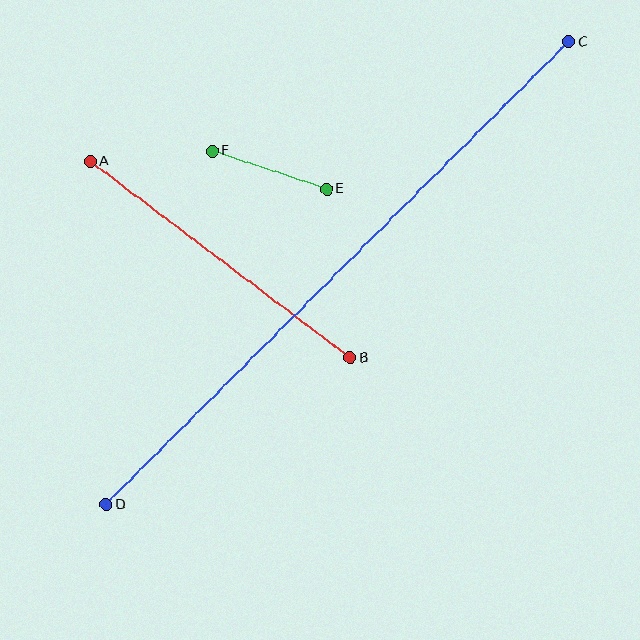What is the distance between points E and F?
The distance is approximately 120 pixels.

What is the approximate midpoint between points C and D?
The midpoint is at approximately (337, 273) pixels.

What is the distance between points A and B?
The distance is approximately 325 pixels.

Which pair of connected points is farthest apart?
Points C and D are farthest apart.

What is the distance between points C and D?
The distance is approximately 655 pixels.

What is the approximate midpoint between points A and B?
The midpoint is at approximately (220, 259) pixels.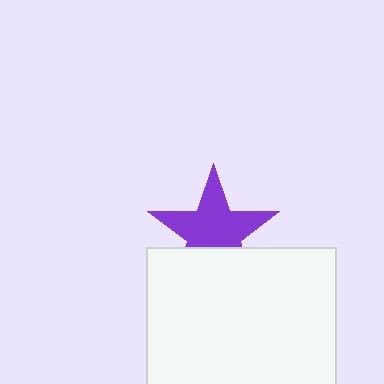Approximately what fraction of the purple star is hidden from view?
Roughly 32% of the purple star is hidden behind the white rectangle.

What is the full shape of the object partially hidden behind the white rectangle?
The partially hidden object is a purple star.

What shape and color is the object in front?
The object in front is a white rectangle.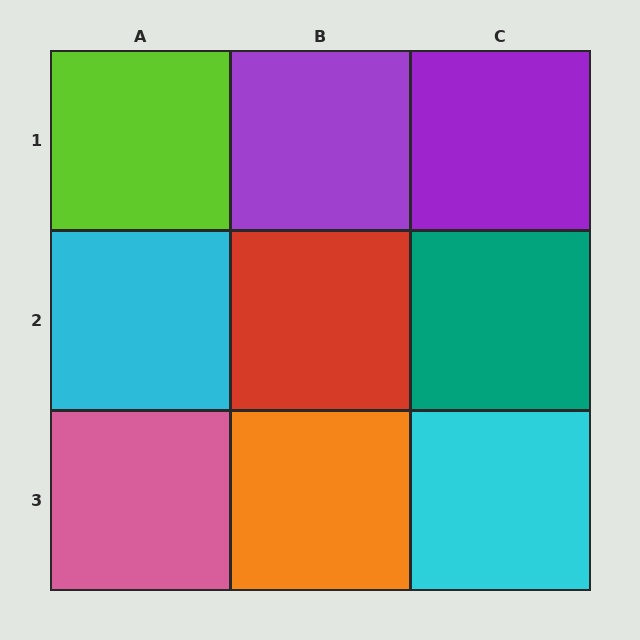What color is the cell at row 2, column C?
Teal.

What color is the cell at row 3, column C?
Cyan.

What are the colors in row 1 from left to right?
Lime, purple, purple.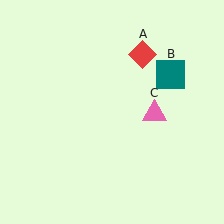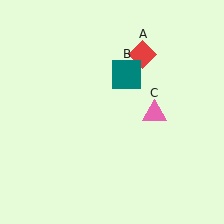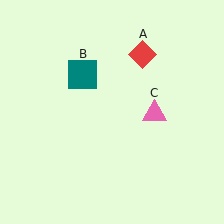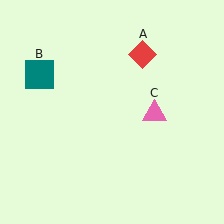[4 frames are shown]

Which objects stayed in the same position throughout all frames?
Red diamond (object A) and pink triangle (object C) remained stationary.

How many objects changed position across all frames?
1 object changed position: teal square (object B).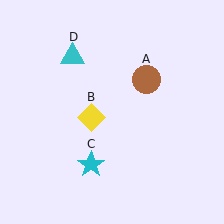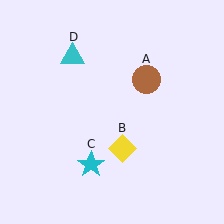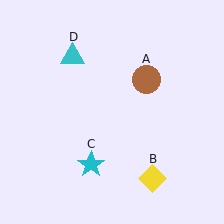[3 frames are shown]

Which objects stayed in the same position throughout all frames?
Brown circle (object A) and cyan star (object C) and cyan triangle (object D) remained stationary.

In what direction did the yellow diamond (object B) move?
The yellow diamond (object B) moved down and to the right.